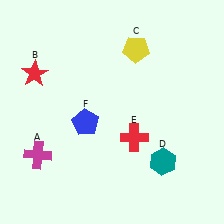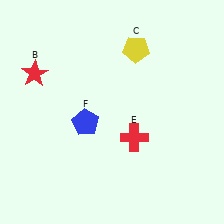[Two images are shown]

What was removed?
The teal hexagon (D), the magenta cross (A) were removed in Image 2.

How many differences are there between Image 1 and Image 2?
There are 2 differences between the two images.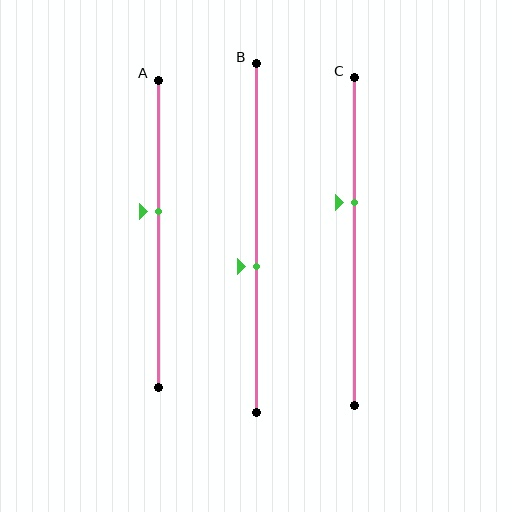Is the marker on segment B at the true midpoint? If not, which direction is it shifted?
No, the marker on segment B is shifted downward by about 8% of the segment length.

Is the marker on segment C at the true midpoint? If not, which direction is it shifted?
No, the marker on segment C is shifted upward by about 12% of the segment length.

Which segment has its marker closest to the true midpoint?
Segment A has its marker closest to the true midpoint.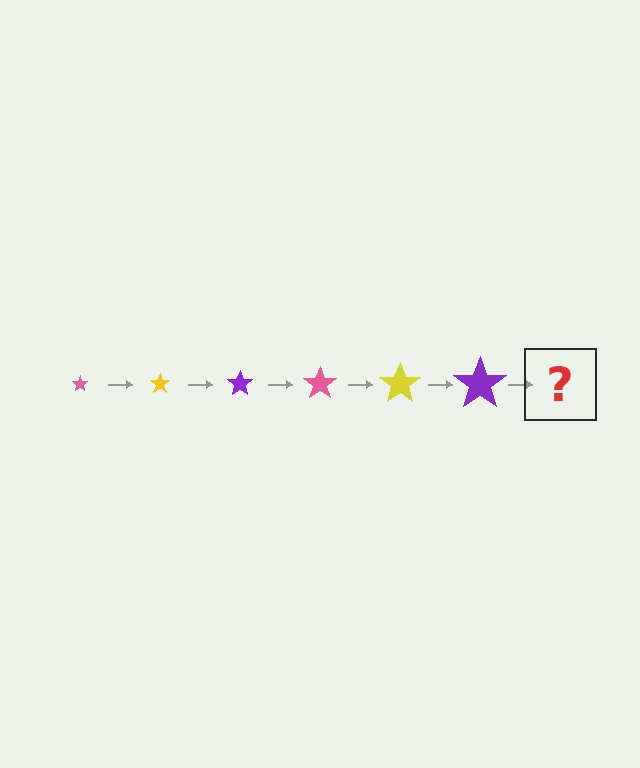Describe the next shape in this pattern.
It should be a pink star, larger than the previous one.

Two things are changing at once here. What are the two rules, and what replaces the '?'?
The two rules are that the star grows larger each step and the color cycles through pink, yellow, and purple. The '?' should be a pink star, larger than the previous one.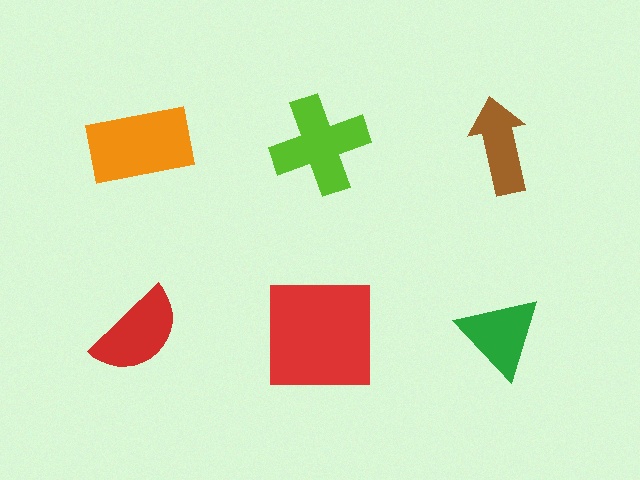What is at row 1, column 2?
A lime cross.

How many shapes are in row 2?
3 shapes.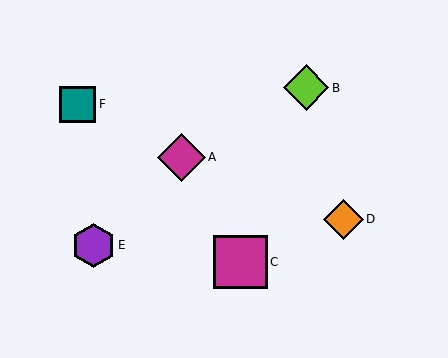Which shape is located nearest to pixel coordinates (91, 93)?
The teal square (labeled F) at (78, 104) is nearest to that location.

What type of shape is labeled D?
Shape D is an orange diamond.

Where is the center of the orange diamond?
The center of the orange diamond is at (343, 219).